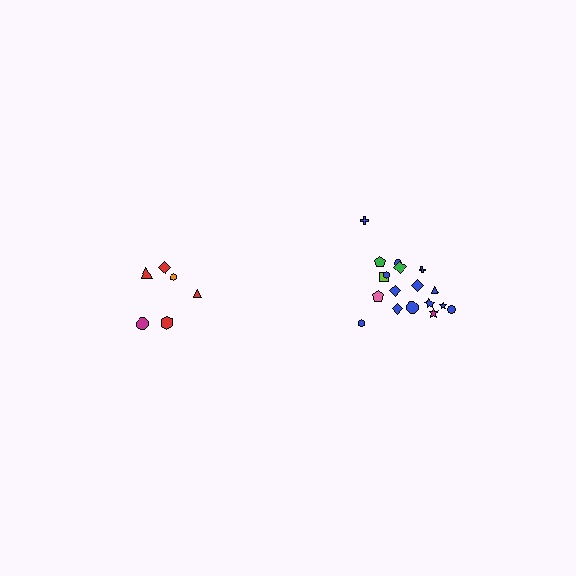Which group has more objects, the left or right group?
The right group.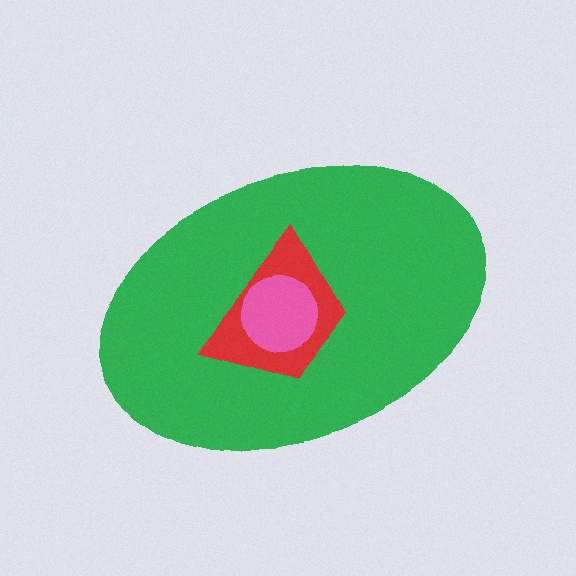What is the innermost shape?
The pink circle.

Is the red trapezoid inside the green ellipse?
Yes.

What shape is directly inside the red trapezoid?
The pink circle.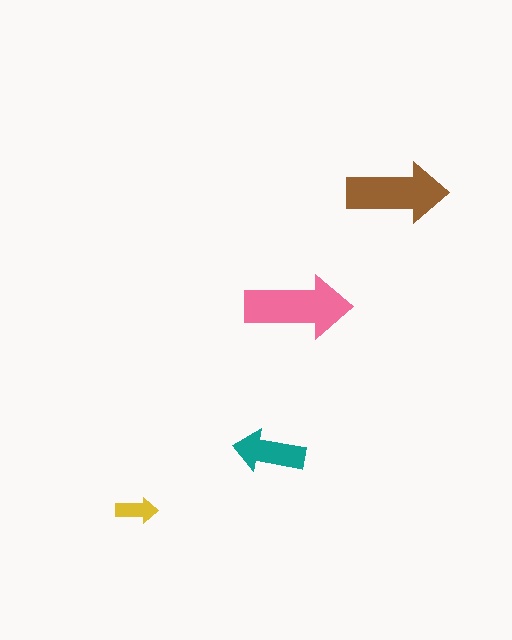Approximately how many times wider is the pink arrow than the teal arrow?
About 1.5 times wider.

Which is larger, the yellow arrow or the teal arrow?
The teal one.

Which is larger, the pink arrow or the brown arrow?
The pink one.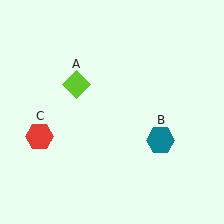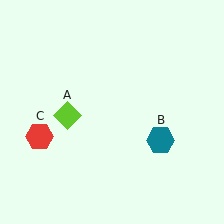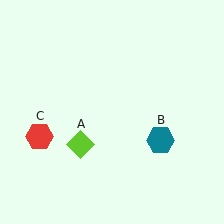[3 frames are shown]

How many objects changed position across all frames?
1 object changed position: lime diamond (object A).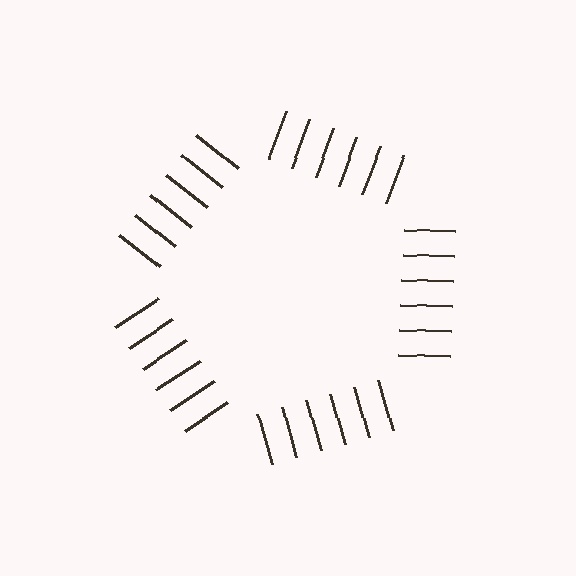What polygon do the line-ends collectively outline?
An illusory pentagon — the line segments terminate on its edges but no continuous stroke is drawn.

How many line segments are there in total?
30 — 6 along each of the 5 edges.